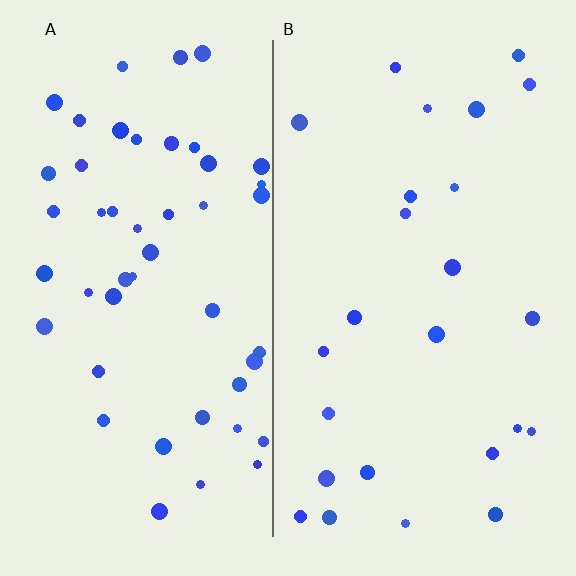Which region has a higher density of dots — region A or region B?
A (the left).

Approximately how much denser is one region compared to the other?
Approximately 1.9× — region A over region B.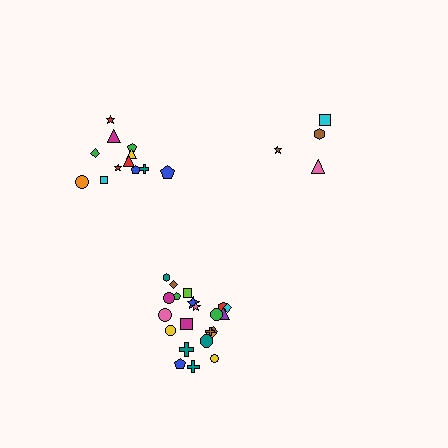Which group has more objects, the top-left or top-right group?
The top-left group.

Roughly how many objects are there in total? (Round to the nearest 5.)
Roughly 40 objects in total.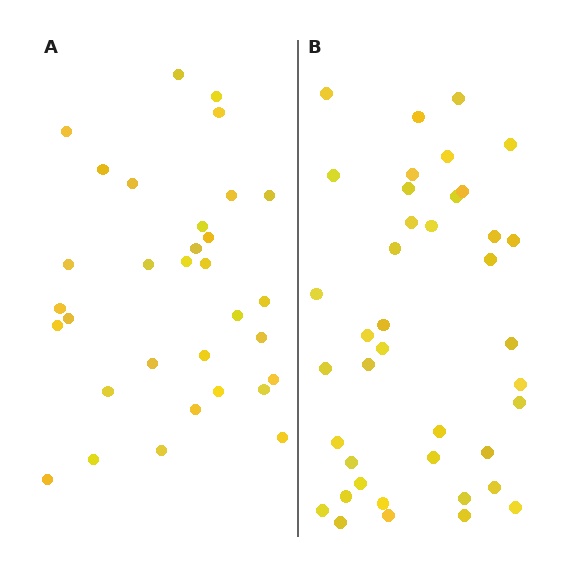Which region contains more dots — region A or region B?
Region B (the right region) has more dots.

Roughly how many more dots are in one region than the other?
Region B has roughly 8 or so more dots than region A.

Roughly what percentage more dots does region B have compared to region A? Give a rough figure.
About 25% more.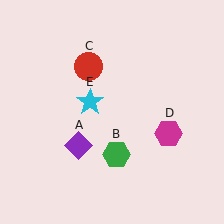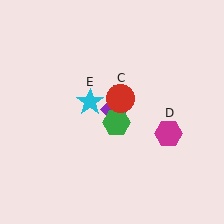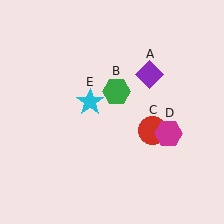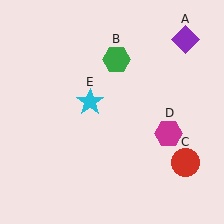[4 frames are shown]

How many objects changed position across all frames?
3 objects changed position: purple diamond (object A), green hexagon (object B), red circle (object C).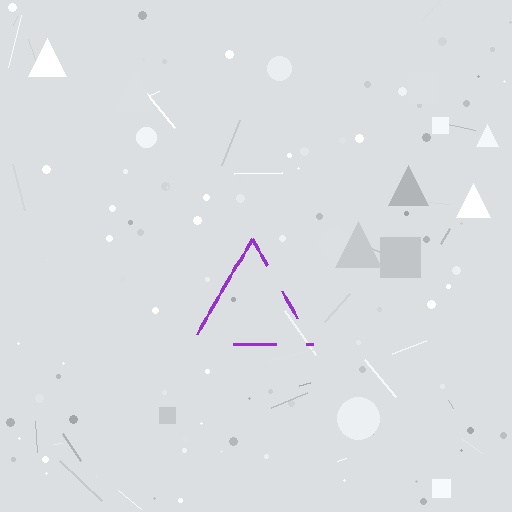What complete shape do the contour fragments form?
The contour fragments form a triangle.